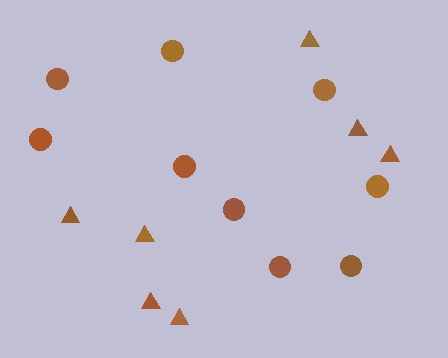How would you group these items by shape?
There are 2 groups: one group of triangles (7) and one group of circles (9).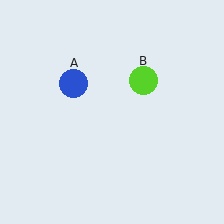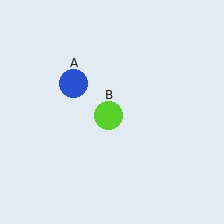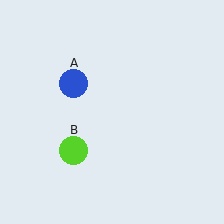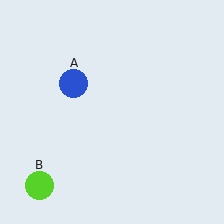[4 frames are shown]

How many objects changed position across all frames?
1 object changed position: lime circle (object B).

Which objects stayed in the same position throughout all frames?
Blue circle (object A) remained stationary.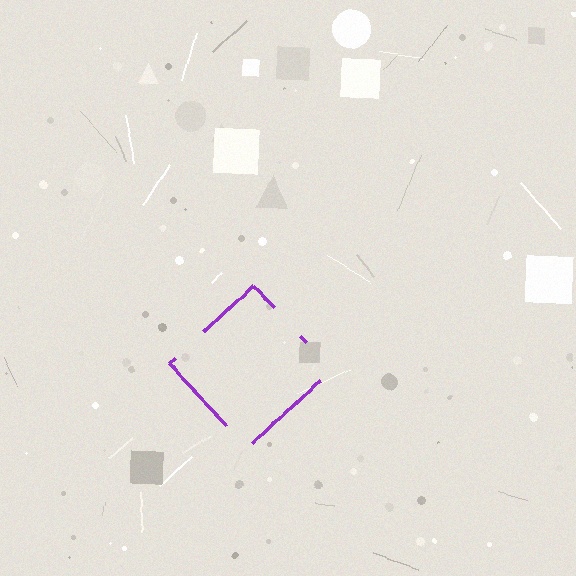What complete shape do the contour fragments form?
The contour fragments form a diamond.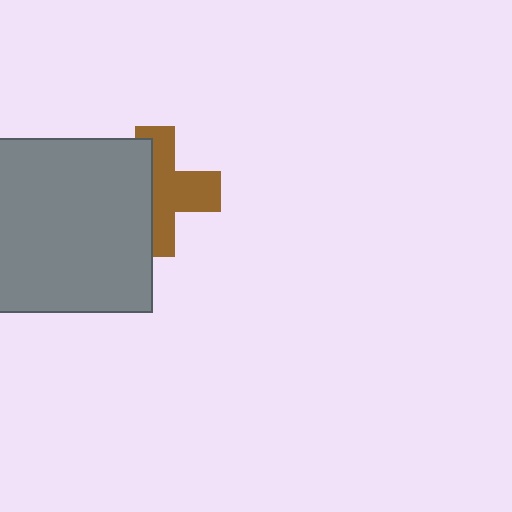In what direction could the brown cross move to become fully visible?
The brown cross could move right. That would shift it out from behind the gray rectangle entirely.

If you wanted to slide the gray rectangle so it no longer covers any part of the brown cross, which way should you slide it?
Slide it left — that is the most direct way to separate the two shapes.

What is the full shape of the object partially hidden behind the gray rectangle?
The partially hidden object is a brown cross.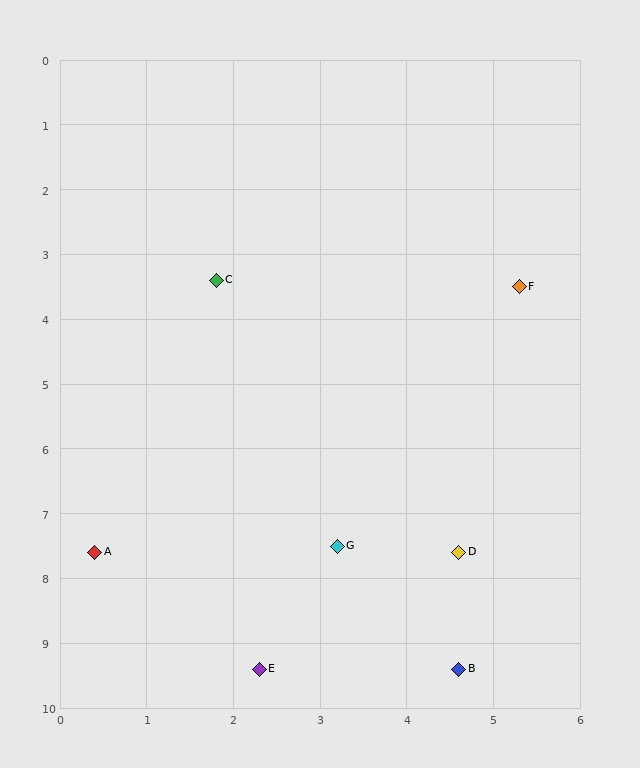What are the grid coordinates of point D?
Point D is at approximately (4.6, 7.6).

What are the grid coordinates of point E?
Point E is at approximately (2.3, 9.4).